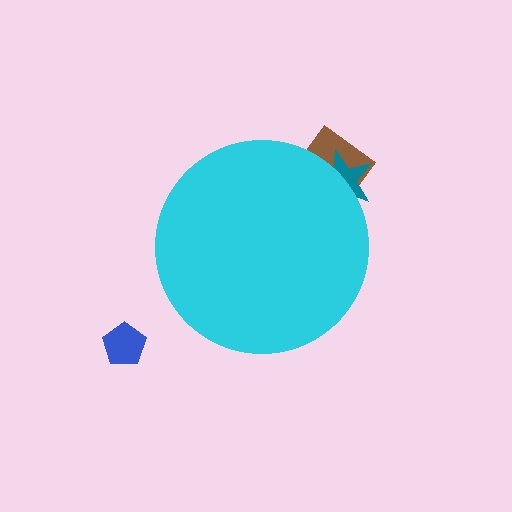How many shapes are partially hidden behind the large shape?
2 shapes are partially hidden.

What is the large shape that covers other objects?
A cyan circle.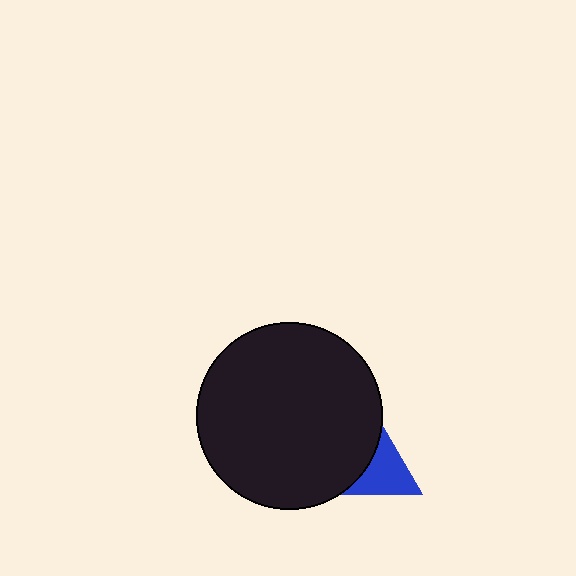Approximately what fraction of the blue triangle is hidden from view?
Roughly 46% of the blue triangle is hidden behind the black circle.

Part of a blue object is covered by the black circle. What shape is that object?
It is a triangle.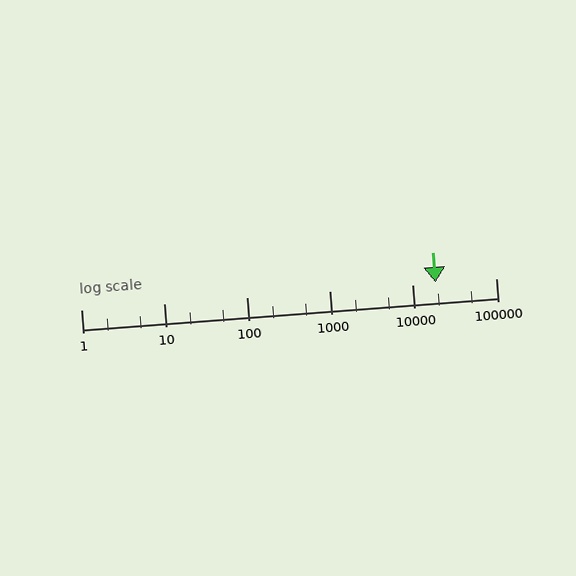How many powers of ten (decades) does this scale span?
The scale spans 5 decades, from 1 to 100000.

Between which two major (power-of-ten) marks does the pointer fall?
The pointer is between 10000 and 100000.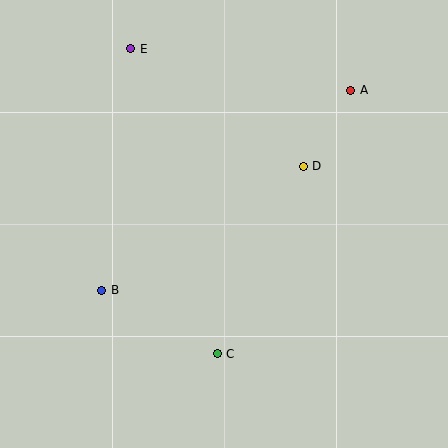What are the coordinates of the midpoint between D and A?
The midpoint between D and A is at (327, 128).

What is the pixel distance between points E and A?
The distance between E and A is 224 pixels.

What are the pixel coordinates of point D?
Point D is at (303, 166).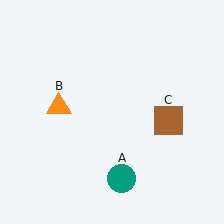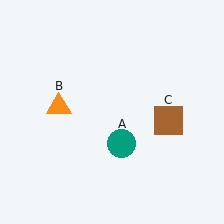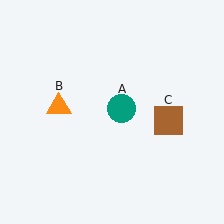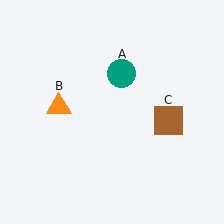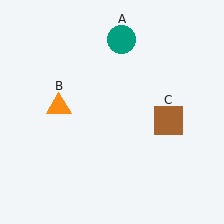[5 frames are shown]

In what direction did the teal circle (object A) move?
The teal circle (object A) moved up.